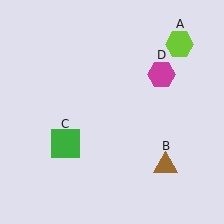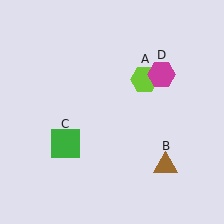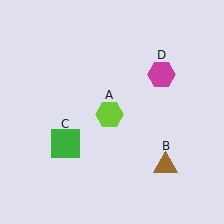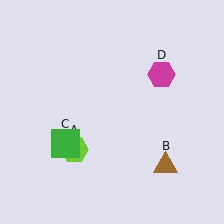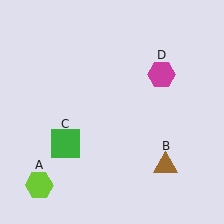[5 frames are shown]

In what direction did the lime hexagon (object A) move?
The lime hexagon (object A) moved down and to the left.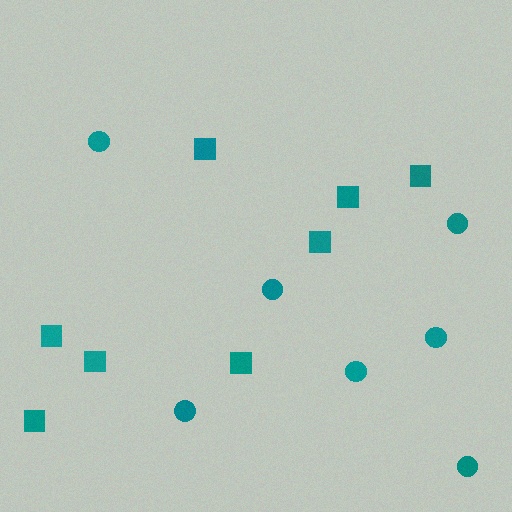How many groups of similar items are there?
There are 2 groups: one group of circles (7) and one group of squares (8).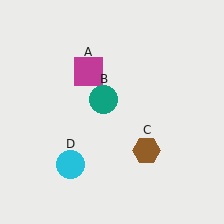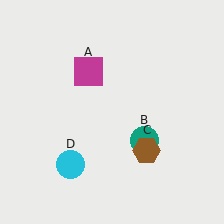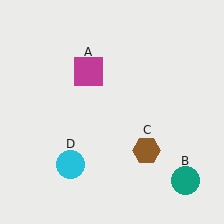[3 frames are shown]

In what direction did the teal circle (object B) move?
The teal circle (object B) moved down and to the right.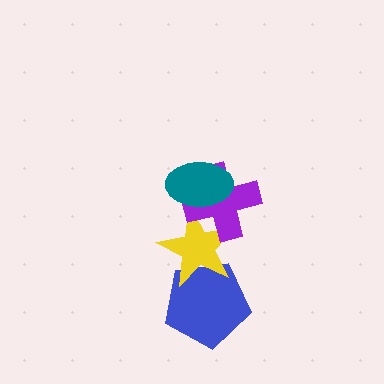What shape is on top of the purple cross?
The teal ellipse is on top of the purple cross.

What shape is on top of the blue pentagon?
The yellow star is on top of the blue pentagon.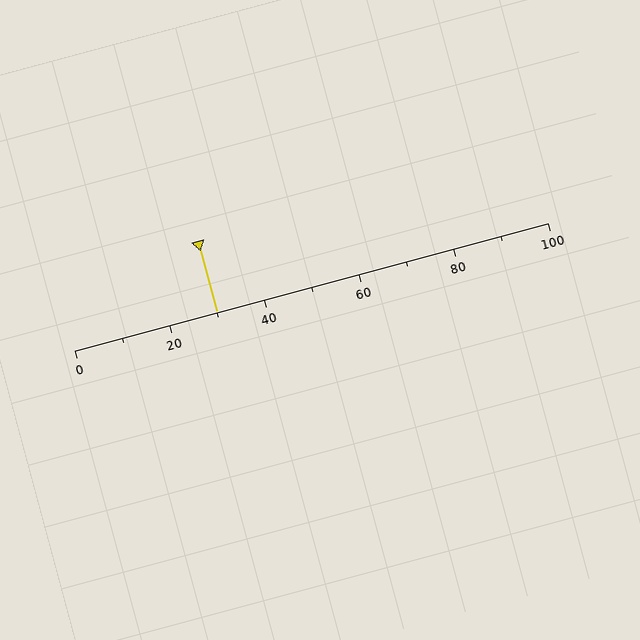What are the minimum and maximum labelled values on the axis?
The axis runs from 0 to 100.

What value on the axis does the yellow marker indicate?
The marker indicates approximately 30.